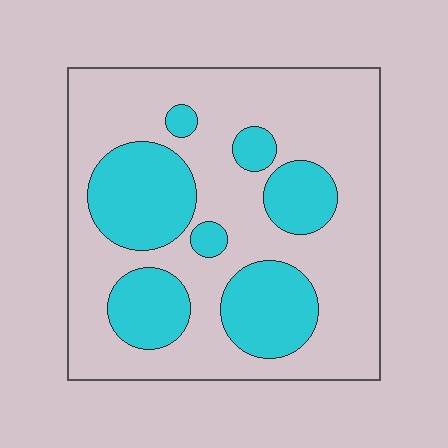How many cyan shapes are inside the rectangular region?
7.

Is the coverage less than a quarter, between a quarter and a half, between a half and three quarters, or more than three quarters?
Between a quarter and a half.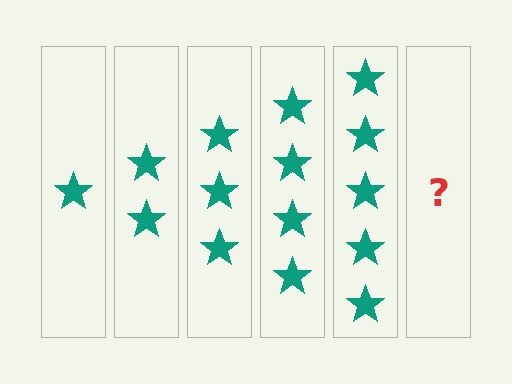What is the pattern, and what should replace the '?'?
The pattern is that each step adds one more star. The '?' should be 6 stars.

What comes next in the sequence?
The next element should be 6 stars.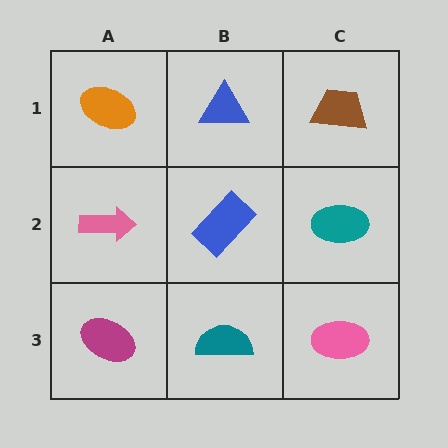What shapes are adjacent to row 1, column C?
A teal ellipse (row 2, column C), a blue triangle (row 1, column B).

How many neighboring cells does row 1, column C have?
2.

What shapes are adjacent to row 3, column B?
A blue rectangle (row 2, column B), a magenta ellipse (row 3, column A), a pink ellipse (row 3, column C).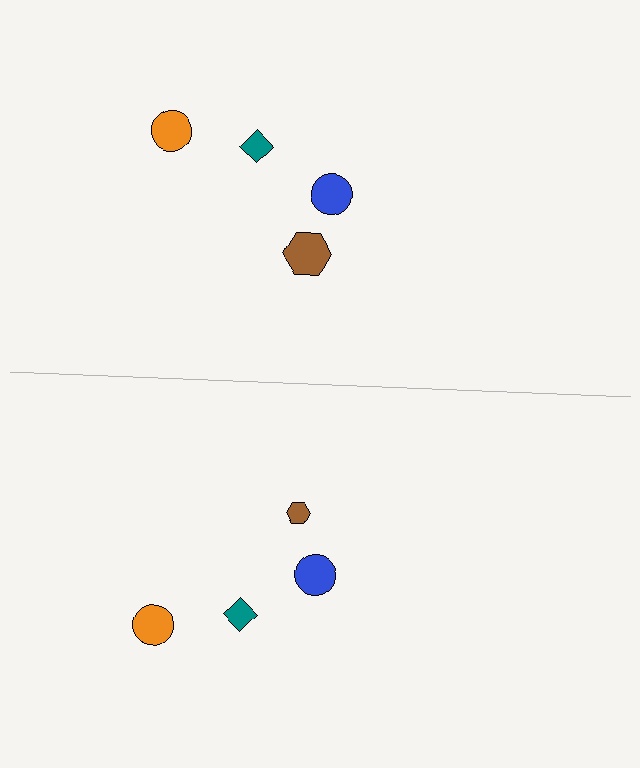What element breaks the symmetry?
The brown hexagon on the bottom side has a different size than its mirror counterpart.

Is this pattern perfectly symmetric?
No, the pattern is not perfectly symmetric. The brown hexagon on the bottom side has a different size than its mirror counterpart.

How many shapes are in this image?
There are 8 shapes in this image.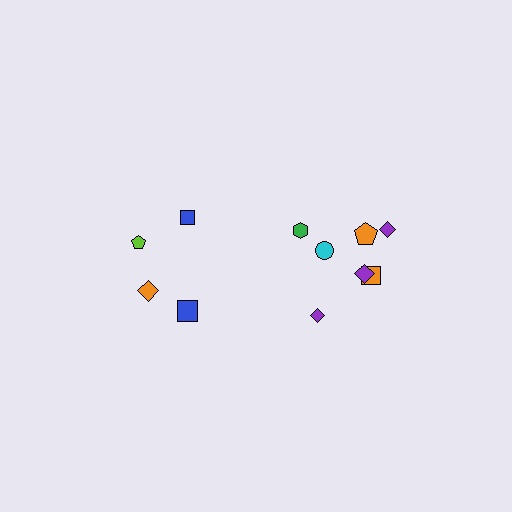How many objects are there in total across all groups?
There are 11 objects.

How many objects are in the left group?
There are 4 objects.